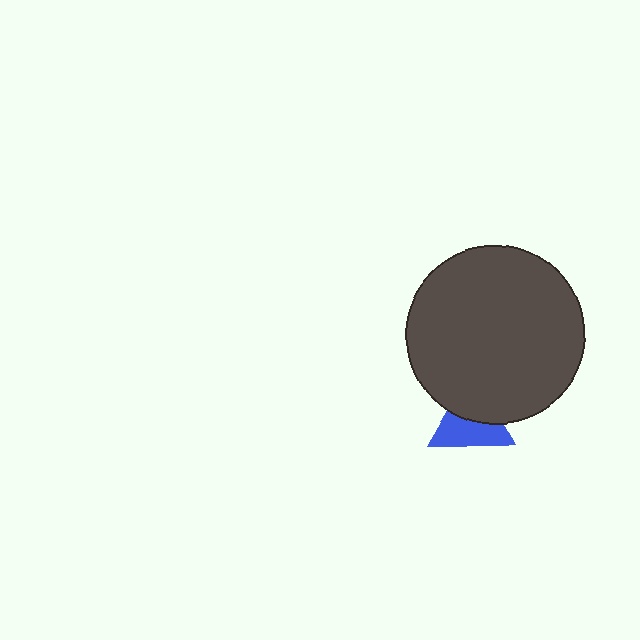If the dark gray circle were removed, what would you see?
You would see the complete blue triangle.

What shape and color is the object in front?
The object in front is a dark gray circle.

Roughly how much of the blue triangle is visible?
About half of it is visible (roughly 55%).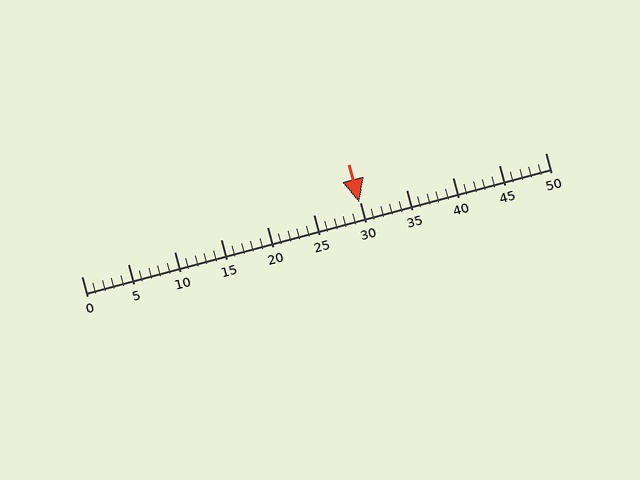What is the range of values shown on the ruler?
The ruler shows values from 0 to 50.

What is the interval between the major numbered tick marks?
The major tick marks are spaced 5 units apart.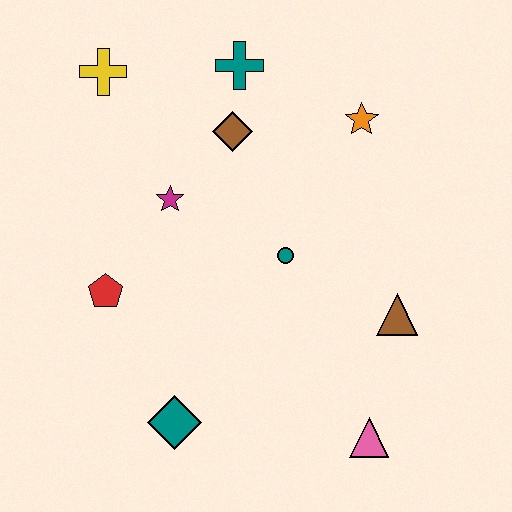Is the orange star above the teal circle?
Yes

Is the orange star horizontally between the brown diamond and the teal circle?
No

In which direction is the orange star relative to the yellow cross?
The orange star is to the right of the yellow cross.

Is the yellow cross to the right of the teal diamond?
No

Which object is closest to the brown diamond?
The teal cross is closest to the brown diamond.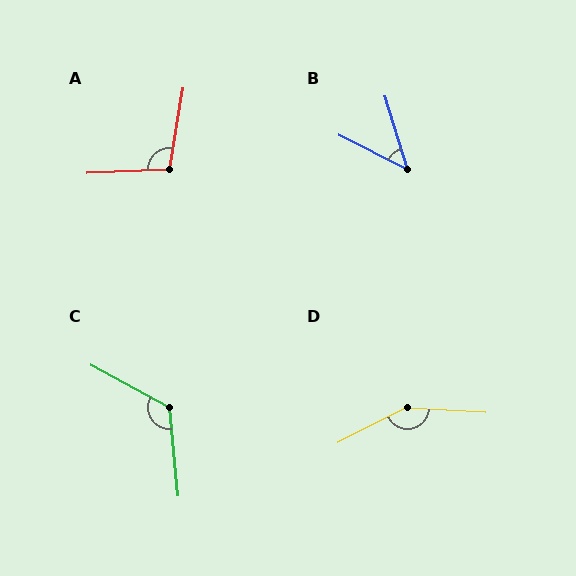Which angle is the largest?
D, at approximately 150 degrees.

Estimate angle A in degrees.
Approximately 102 degrees.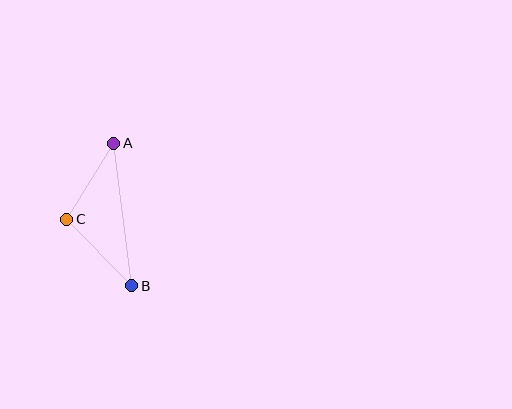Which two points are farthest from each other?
Points A and B are farthest from each other.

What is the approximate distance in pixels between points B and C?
The distance between B and C is approximately 93 pixels.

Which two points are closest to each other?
Points A and C are closest to each other.